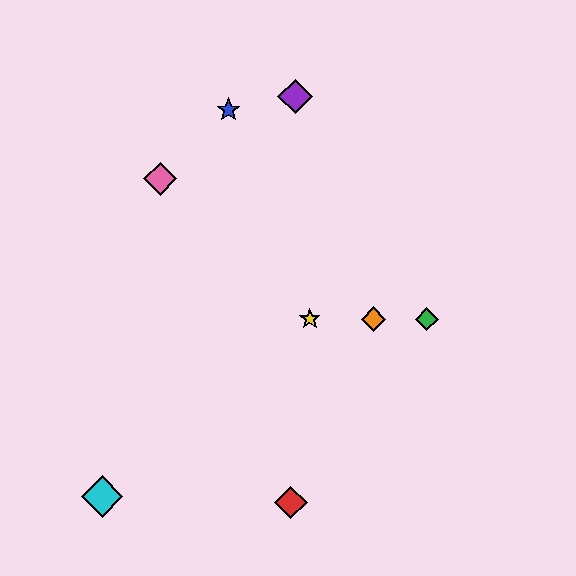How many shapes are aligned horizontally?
3 shapes (the green diamond, the yellow star, the orange diamond) are aligned horizontally.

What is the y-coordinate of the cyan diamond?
The cyan diamond is at y≈496.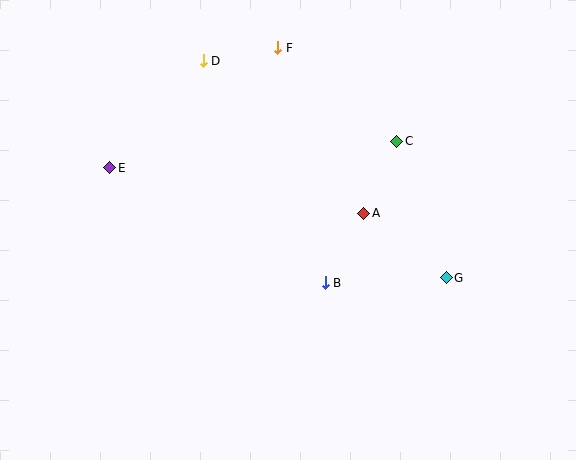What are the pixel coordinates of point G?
Point G is at (446, 278).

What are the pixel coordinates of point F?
Point F is at (278, 48).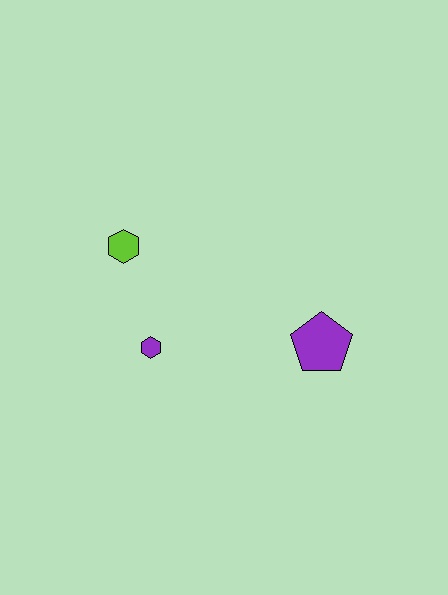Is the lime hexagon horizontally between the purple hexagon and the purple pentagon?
No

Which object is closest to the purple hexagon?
The lime hexagon is closest to the purple hexagon.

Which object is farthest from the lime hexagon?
The purple pentagon is farthest from the lime hexagon.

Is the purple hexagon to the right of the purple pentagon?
No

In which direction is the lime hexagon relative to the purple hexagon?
The lime hexagon is above the purple hexagon.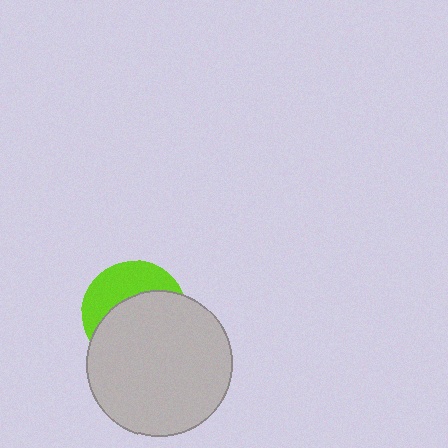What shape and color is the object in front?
The object in front is a light gray circle.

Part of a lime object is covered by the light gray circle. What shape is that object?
It is a circle.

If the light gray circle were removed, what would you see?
You would see the complete lime circle.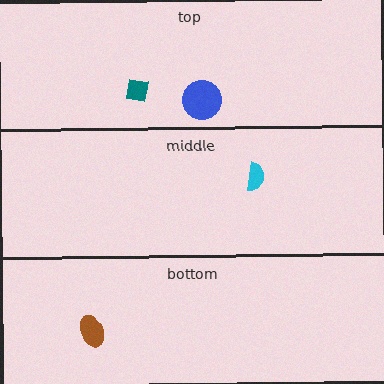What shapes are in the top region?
The teal square, the blue circle.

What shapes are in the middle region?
The cyan semicircle.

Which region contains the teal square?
The top region.